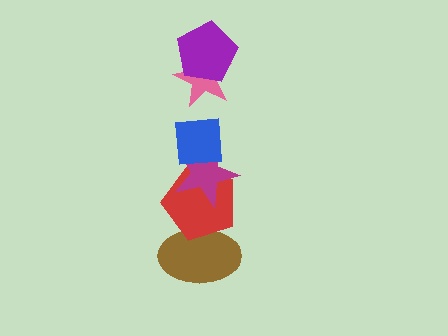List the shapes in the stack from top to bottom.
From top to bottom: the purple pentagon, the pink star, the blue square, the magenta star, the red pentagon, the brown ellipse.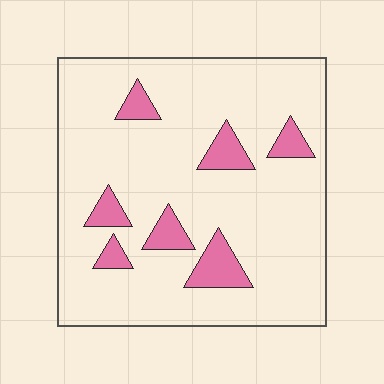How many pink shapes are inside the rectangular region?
7.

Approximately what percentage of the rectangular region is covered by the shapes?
Approximately 10%.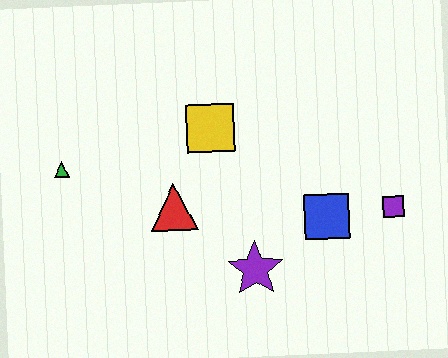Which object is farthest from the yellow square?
The purple square is farthest from the yellow square.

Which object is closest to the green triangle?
The red triangle is closest to the green triangle.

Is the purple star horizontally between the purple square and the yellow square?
Yes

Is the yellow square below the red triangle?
No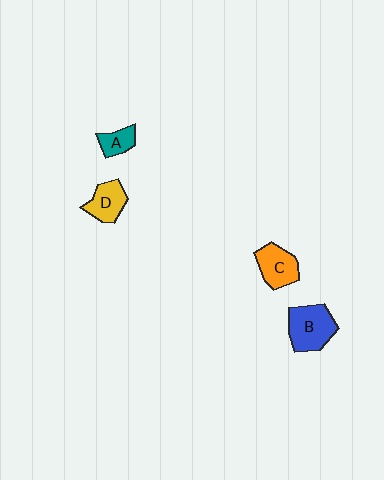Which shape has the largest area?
Shape B (blue).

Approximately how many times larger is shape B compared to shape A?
Approximately 2.2 times.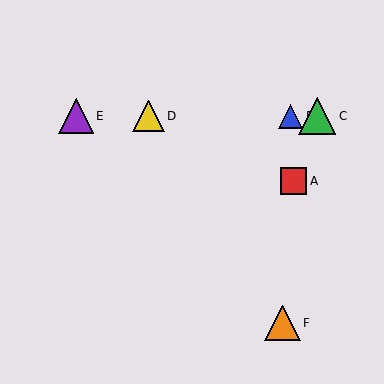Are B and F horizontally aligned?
No, B is at y≈116 and F is at y≈323.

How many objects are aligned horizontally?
4 objects (B, C, D, E) are aligned horizontally.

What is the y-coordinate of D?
Object D is at y≈116.